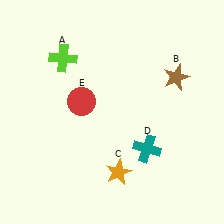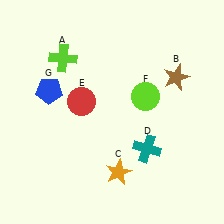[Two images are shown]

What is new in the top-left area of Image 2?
A blue pentagon (G) was added in the top-left area of Image 2.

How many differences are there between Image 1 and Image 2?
There are 2 differences between the two images.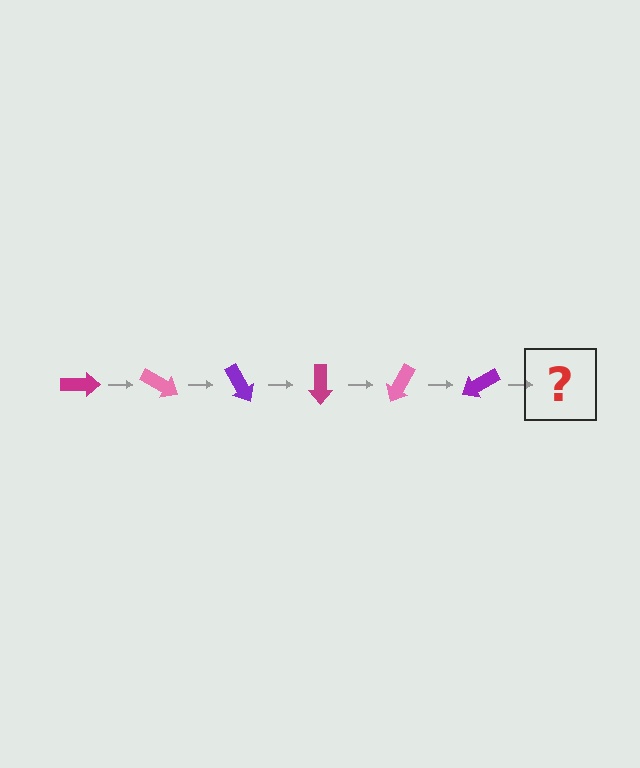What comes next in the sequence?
The next element should be a magenta arrow, rotated 180 degrees from the start.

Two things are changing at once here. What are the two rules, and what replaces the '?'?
The two rules are that it rotates 30 degrees each step and the color cycles through magenta, pink, and purple. The '?' should be a magenta arrow, rotated 180 degrees from the start.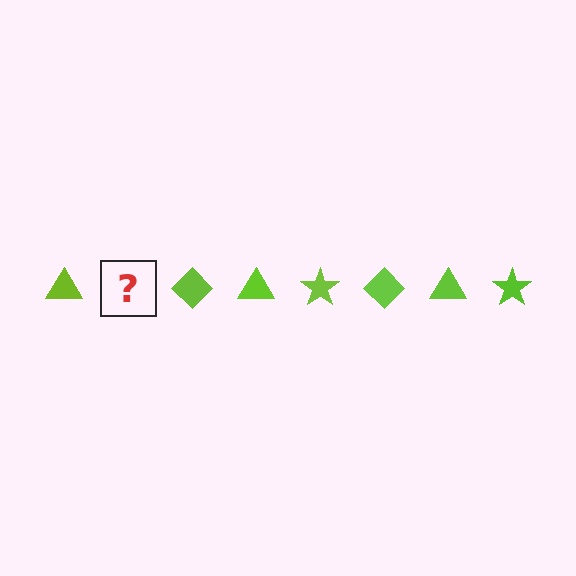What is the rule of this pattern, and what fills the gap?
The rule is that the pattern cycles through triangle, star, diamond shapes in lime. The gap should be filled with a lime star.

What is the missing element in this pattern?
The missing element is a lime star.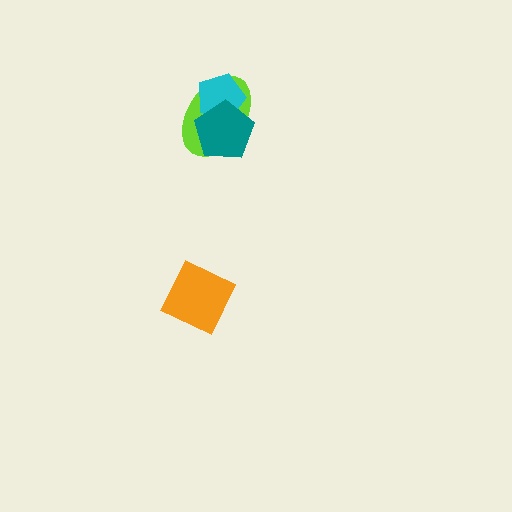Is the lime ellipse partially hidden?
Yes, it is partially covered by another shape.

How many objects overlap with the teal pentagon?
2 objects overlap with the teal pentagon.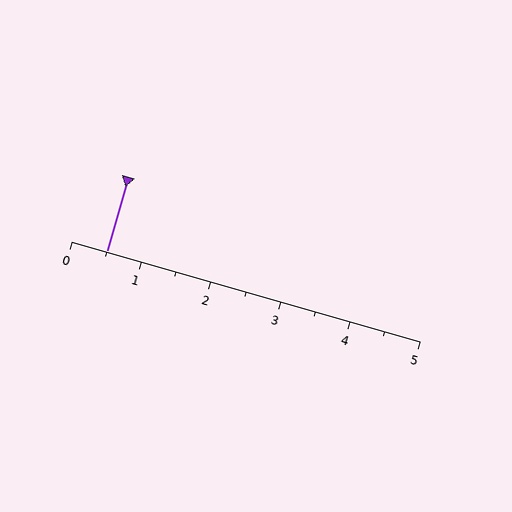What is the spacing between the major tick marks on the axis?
The major ticks are spaced 1 apart.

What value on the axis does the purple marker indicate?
The marker indicates approximately 0.5.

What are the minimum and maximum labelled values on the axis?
The axis runs from 0 to 5.